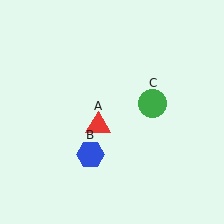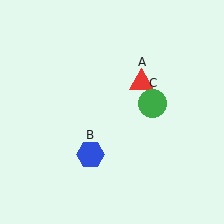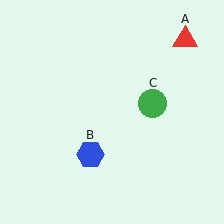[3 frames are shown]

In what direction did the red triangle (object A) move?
The red triangle (object A) moved up and to the right.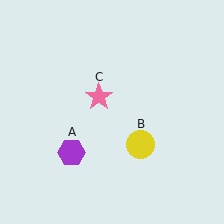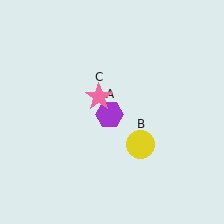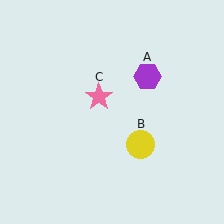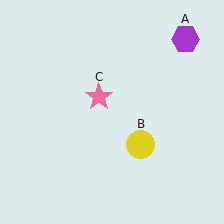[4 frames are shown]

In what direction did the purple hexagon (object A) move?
The purple hexagon (object A) moved up and to the right.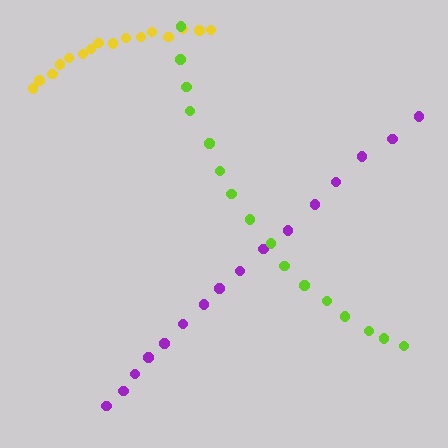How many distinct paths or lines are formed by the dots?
There are 3 distinct paths.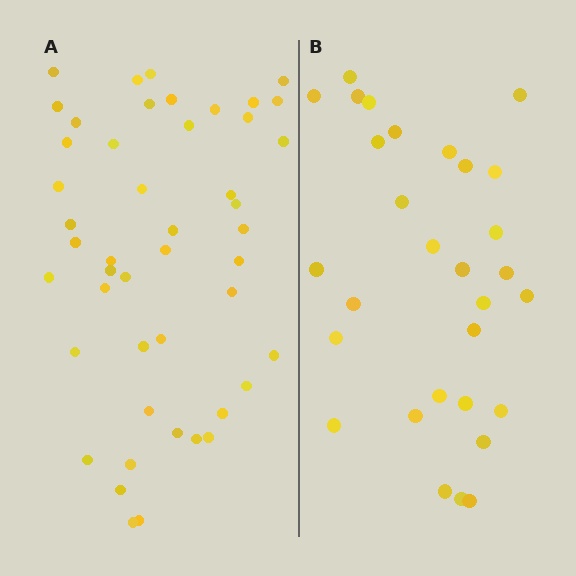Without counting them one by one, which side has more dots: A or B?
Region A (the left region) has more dots.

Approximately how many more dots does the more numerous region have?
Region A has approximately 15 more dots than region B.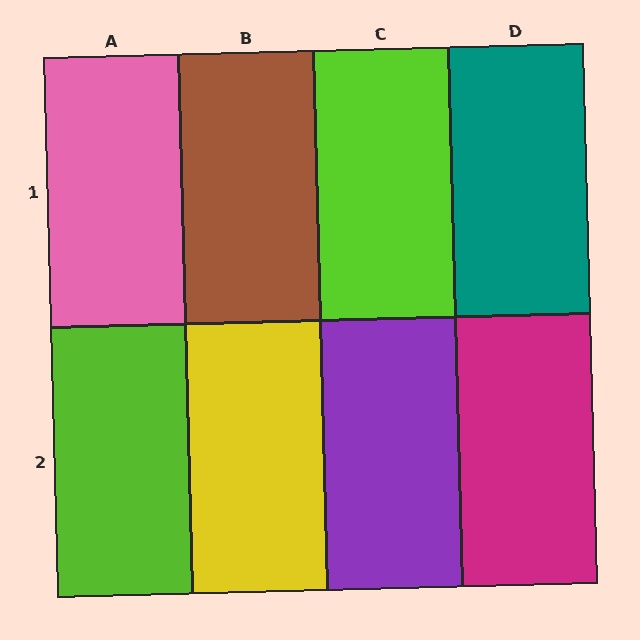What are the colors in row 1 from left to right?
Pink, brown, lime, teal.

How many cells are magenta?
1 cell is magenta.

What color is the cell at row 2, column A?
Lime.